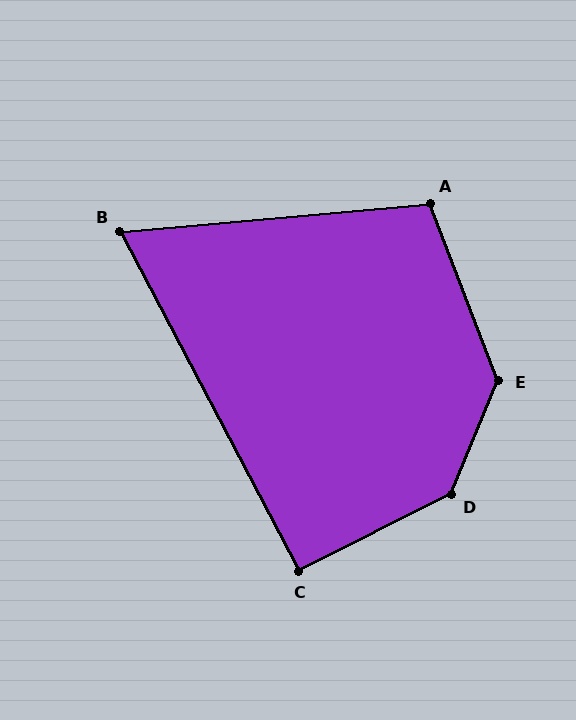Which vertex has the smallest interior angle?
B, at approximately 67 degrees.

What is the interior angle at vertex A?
Approximately 106 degrees (obtuse).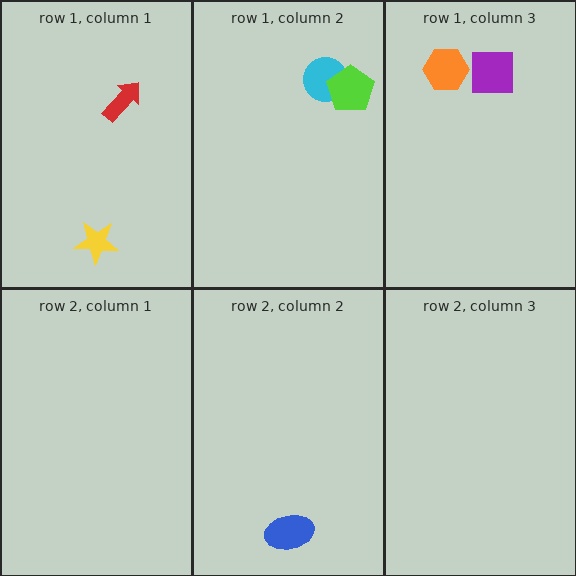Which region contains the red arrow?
The row 1, column 1 region.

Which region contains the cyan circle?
The row 1, column 2 region.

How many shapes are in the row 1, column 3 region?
2.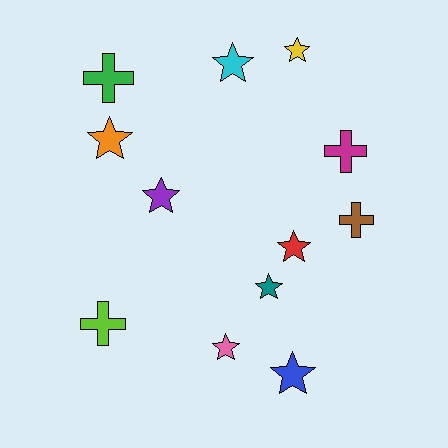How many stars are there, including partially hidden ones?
There are 8 stars.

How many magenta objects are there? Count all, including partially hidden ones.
There is 1 magenta object.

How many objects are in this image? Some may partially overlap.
There are 12 objects.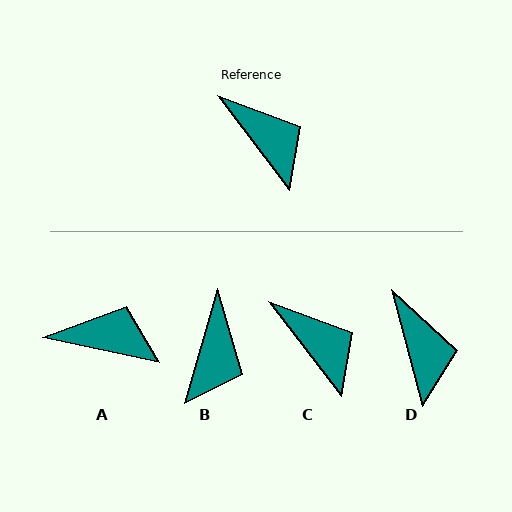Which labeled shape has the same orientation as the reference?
C.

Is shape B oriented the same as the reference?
No, it is off by about 53 degrees.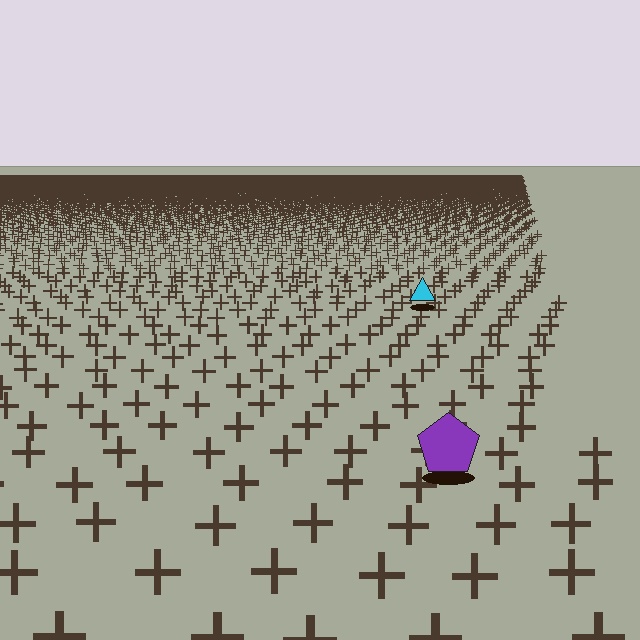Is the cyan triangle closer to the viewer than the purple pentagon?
No. The purple pentagon is closer — you can tell from the texture gradient: the ground texture is coarser near it.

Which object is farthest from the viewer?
The cyan triangle is farthest from the viewer. It appears smaller and the ground texture around it is denser.